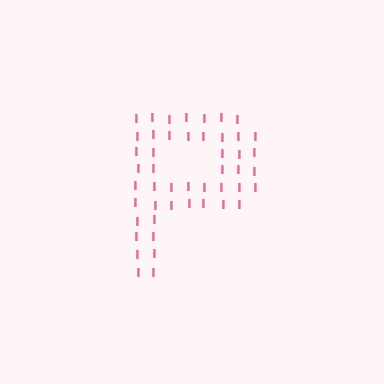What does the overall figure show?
The overall figure shows the letter P.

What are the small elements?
The small elements are letter I's.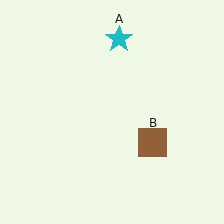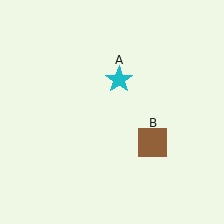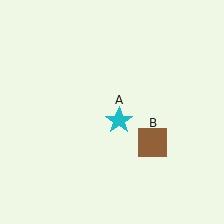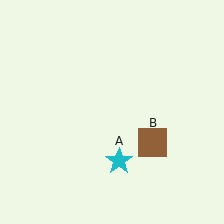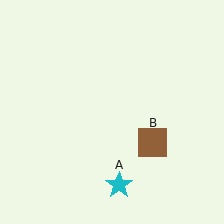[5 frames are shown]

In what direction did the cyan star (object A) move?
The cyan star (object A) moved down.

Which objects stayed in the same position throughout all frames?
Brown square (object B) remained stationary.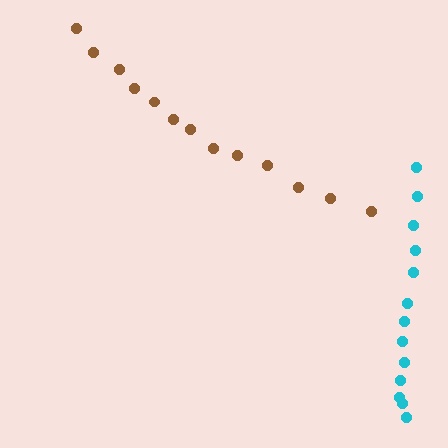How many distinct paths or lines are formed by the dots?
There are 2 distinct paths.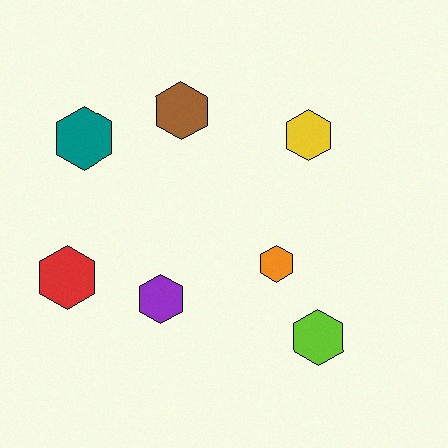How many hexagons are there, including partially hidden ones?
There are 7 hexagons.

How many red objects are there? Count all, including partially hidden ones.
There is 1 red object.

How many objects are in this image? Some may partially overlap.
There are 7 objects.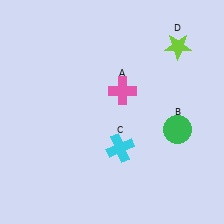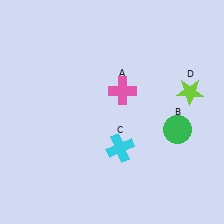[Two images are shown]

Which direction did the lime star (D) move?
The lime star (D) moved down.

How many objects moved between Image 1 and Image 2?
1 object moved between the two images.